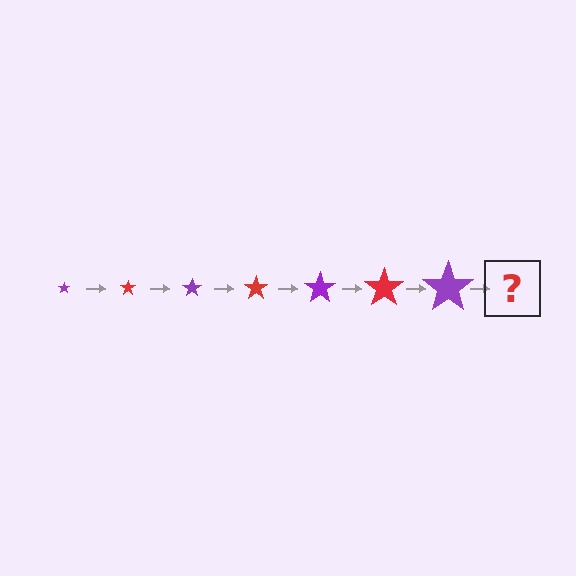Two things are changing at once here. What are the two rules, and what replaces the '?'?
The two rules are that the star grows larger each step and the color cycles through purple and red. The '?' should be a red star, larger than the previous one.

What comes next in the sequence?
The next element should be a red star, larger than the previous one.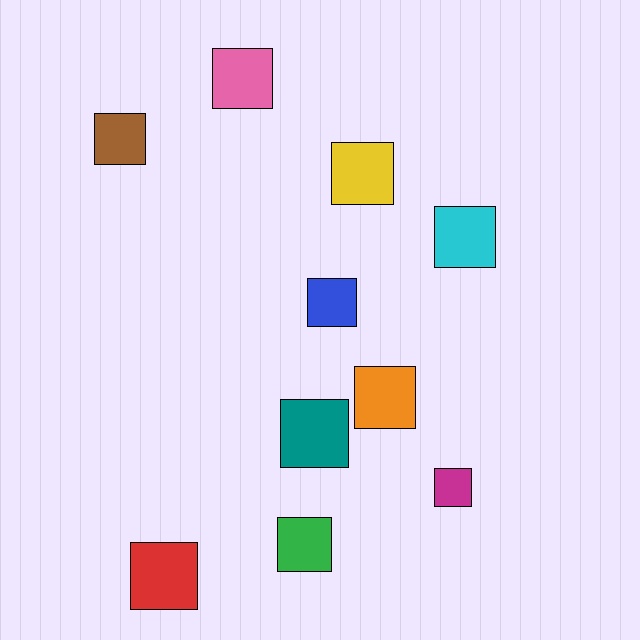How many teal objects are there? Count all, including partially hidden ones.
There is 1 teal object.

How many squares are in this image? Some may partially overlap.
There are 10 squares.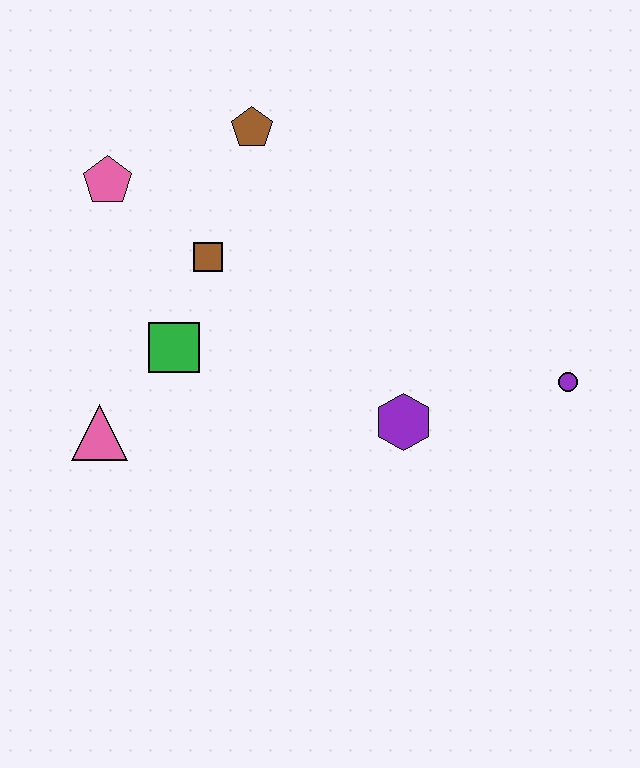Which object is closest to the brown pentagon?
The brown square is closest to the brown pentagon.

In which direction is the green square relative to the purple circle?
The green square is to the left of the purple circle.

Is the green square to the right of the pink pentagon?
Yes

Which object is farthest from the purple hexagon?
The pink pentagon is farthest from the purple hexagon.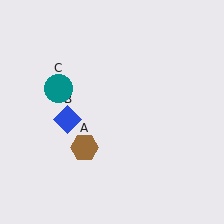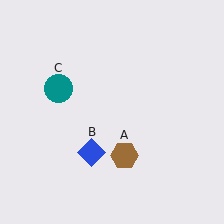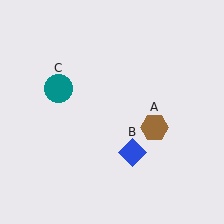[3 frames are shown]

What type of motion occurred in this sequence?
The brown hexagon (object A), blue diamond (object B) rotated counterclockwise around the center of the scene.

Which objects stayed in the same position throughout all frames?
Teal circle (object C) remained stationary.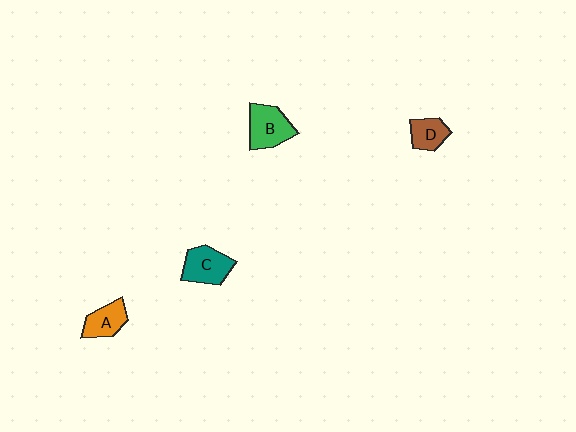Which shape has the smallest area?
Shape D (brown).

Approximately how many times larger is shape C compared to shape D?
Approximately 1.5 times.